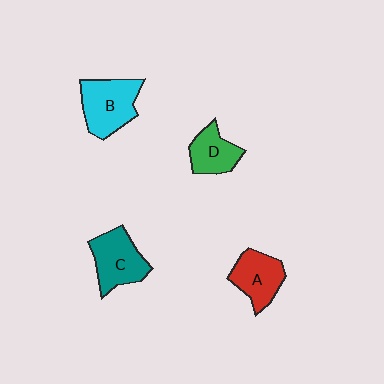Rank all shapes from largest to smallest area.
From largest to smallest: B (cyan), C (teal), A (red), D (green).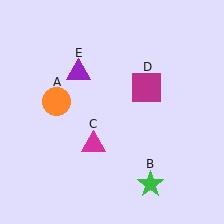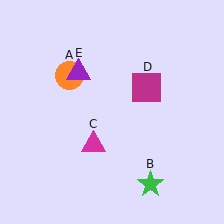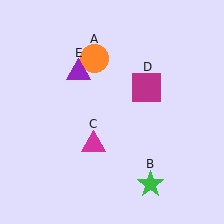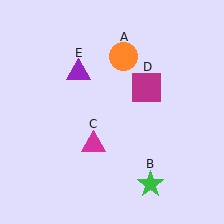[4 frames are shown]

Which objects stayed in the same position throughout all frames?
Green star (object B) and magenta triangle (object C) and magenta square (object D) and purple triangle (object E) remained stationary.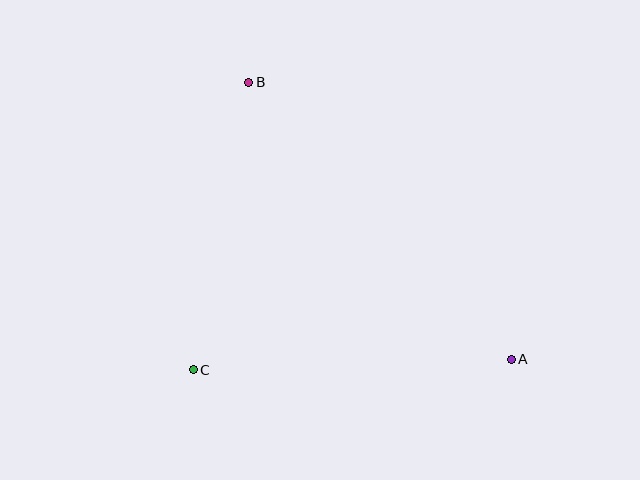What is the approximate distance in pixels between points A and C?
The distance between A and C is approximately 318 pixels.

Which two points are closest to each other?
Points B and C are closest to each other.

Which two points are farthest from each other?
Points A and B are farthest from each other.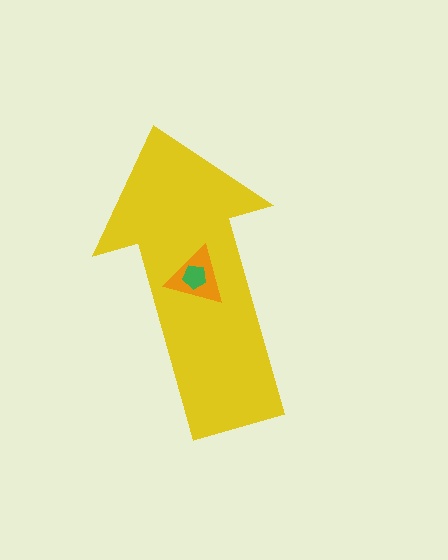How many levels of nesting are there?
3.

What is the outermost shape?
The yellow arrow.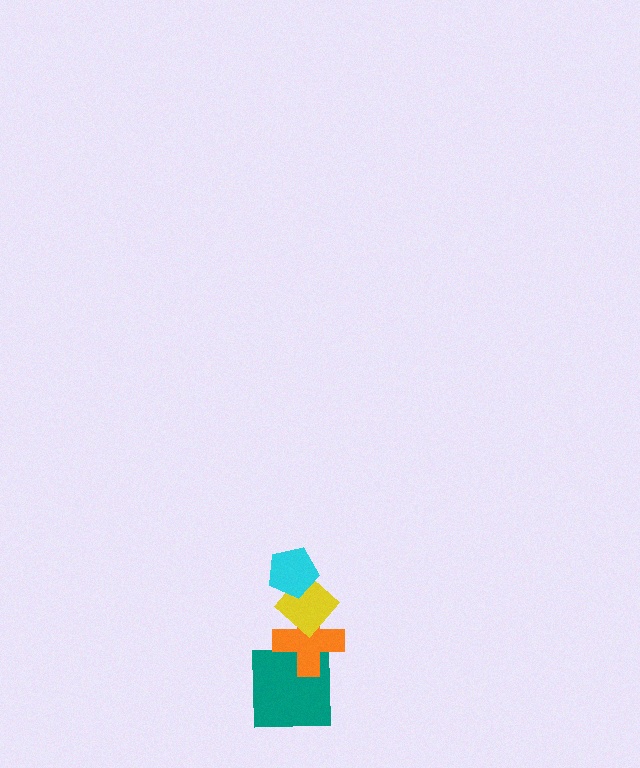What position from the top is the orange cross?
The orange cross is 3rd from the top.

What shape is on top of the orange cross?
The yellow diamond is on top of the orange cross.